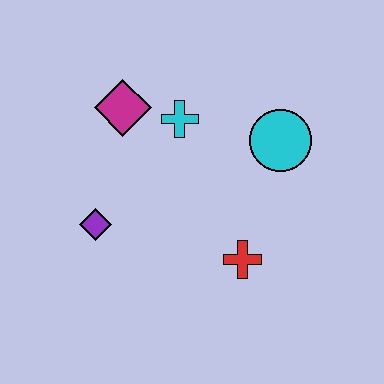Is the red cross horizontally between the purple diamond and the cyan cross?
No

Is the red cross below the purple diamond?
Yes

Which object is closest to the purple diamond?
The magenta diamond is closest to the purple diamond.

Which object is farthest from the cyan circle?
The purple diamond is farthest from the cyan circle.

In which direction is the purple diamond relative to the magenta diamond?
The purple diamond is below the magenta diamond.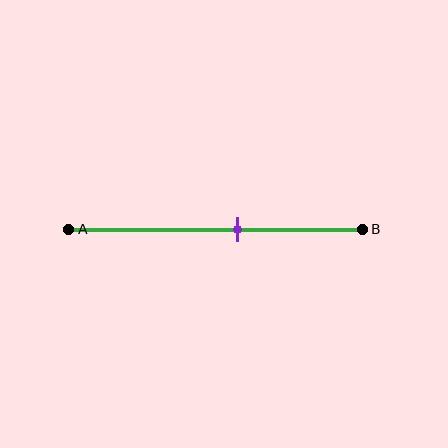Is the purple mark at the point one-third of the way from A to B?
No, the mark is at about 60% from A, not at the 33% one-third point.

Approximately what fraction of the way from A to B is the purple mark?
The purple mark is approximately 60% of the way from A to B.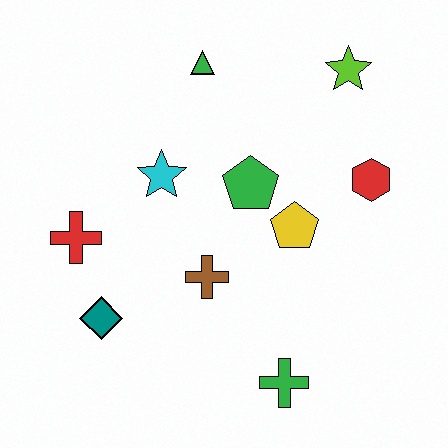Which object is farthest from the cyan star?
The green cross is farthest from the cyan star.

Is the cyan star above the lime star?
No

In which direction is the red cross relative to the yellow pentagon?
The red cross is to the left of the yellow pentagon.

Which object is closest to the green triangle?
The cyan star is closest to the green triangle.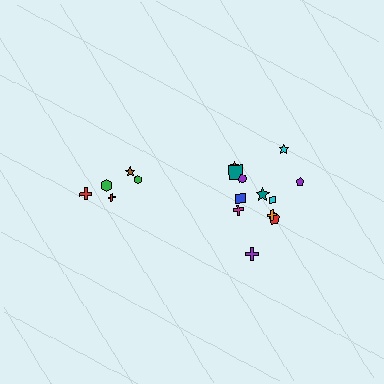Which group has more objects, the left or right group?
The right group.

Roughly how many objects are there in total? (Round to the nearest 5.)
Roughly 15 objects in total.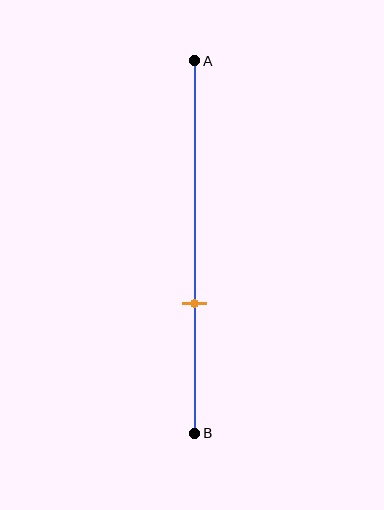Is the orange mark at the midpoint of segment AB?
No, the mark is at about 65% from A, not at the 50% midpoint.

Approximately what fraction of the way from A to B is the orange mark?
The orange mark is approximately 65% of the way from A to B.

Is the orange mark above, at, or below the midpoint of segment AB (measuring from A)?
The orange mark is below the midpoint of segment AB.